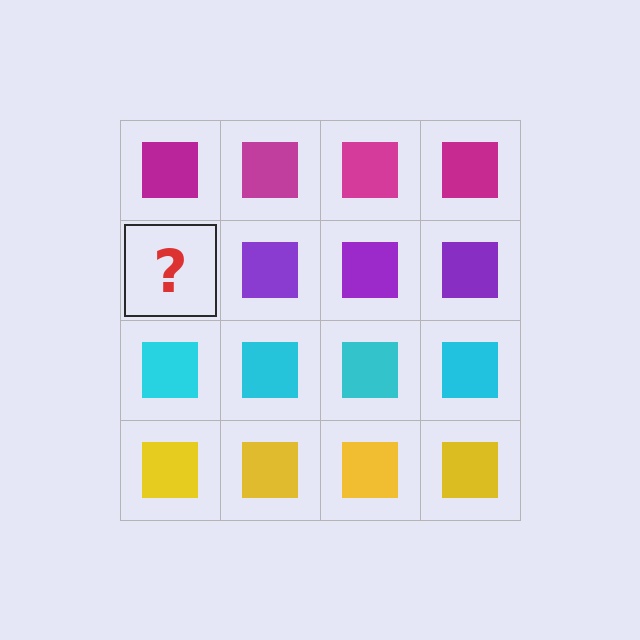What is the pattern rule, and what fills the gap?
The rule is that each row has a consistent color. The gap should be filled with a purple square.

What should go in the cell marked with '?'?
The missing cell should contain a purple square.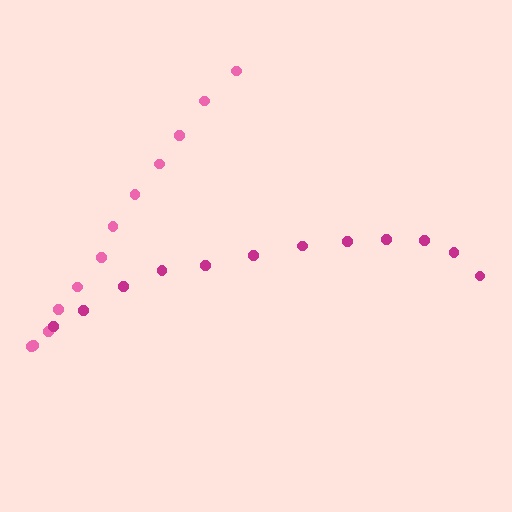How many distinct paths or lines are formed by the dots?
There are 2 distinct paths.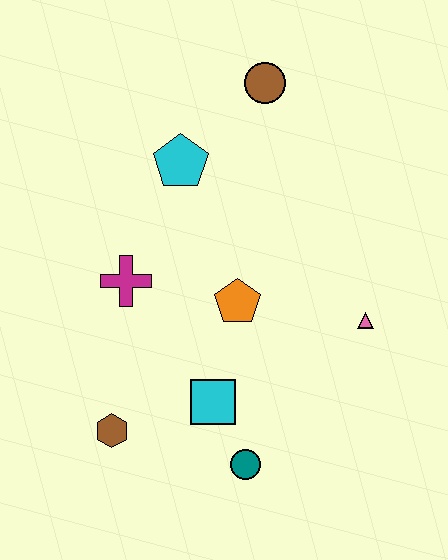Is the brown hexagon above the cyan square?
No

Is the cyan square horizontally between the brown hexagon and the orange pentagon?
Yes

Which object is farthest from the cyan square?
The brown circle is farthest from the cyan square.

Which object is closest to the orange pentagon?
The cyan square is closest to the orange pentagon.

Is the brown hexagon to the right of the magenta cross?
No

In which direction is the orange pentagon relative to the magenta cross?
The orange pentagon is to the right of the magenta cross.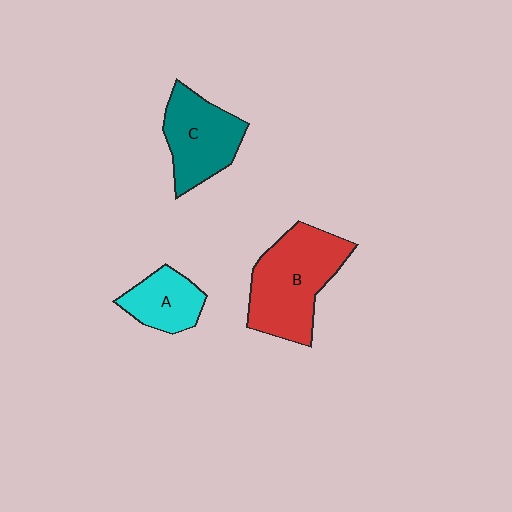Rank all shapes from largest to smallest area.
From largest to smallest: B (red), C (teal), A (cyan).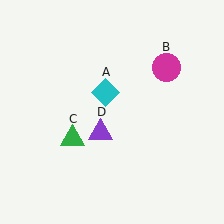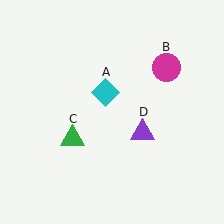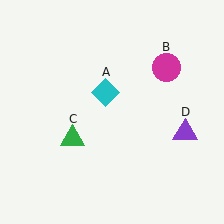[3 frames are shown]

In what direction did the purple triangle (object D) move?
The purple triangle (object D) moved right.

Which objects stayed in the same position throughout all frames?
Cyan diamond (object A) and magenta circle (object B) and green triangle (object C) remained stationary.